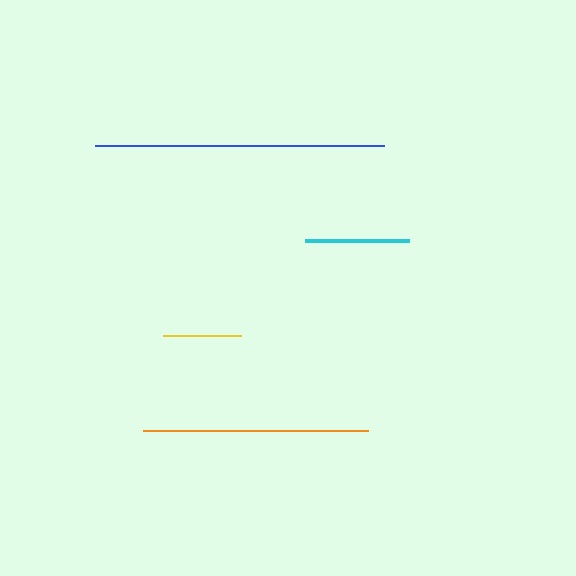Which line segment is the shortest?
The yellow line is the shortest at approximately 78 pixels.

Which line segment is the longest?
The blue line is the longest at approximately 289 pixels.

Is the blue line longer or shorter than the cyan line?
The blue line is longer than the cyan line.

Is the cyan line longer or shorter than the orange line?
The orange line is longer than the cyan line.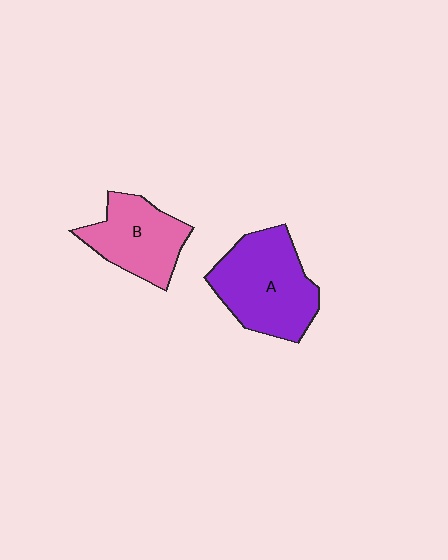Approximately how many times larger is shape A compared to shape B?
Approximately 1.3 times.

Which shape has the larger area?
Shape A (purple).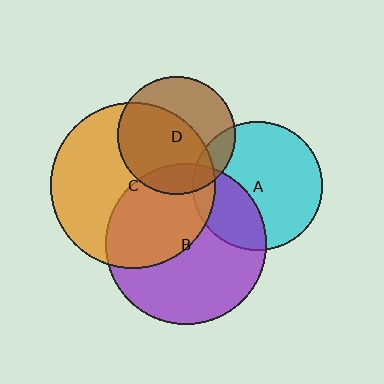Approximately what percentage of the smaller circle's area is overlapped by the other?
Approximately 40%.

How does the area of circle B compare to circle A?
Approximately 1.5 times.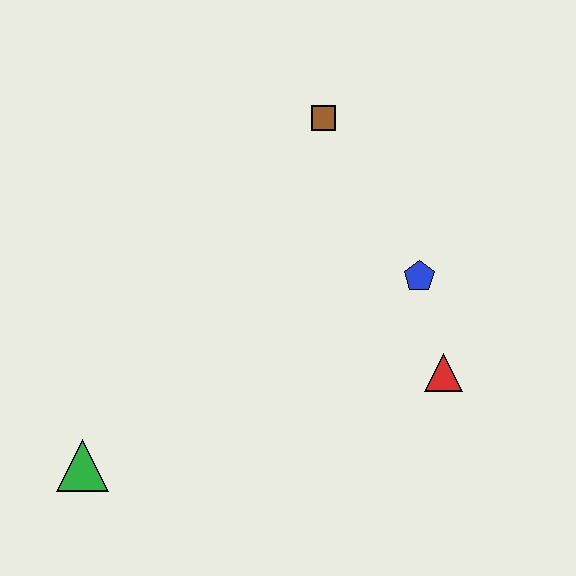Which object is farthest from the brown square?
The green triangle is farthest from the brown square.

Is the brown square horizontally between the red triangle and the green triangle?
Yes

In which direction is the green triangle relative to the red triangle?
The green triangle is to the left of the red triangle.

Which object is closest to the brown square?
The blue pentagon is closest to the brown square.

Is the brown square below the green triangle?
No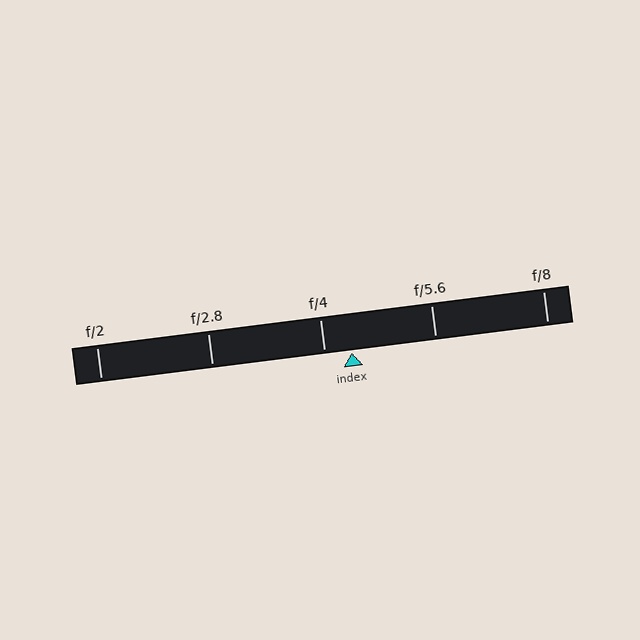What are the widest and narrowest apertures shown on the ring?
The widest aperture shown is f/2 and the narrowest is f/8.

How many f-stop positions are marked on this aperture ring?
There are 5 f-stop positions marked.